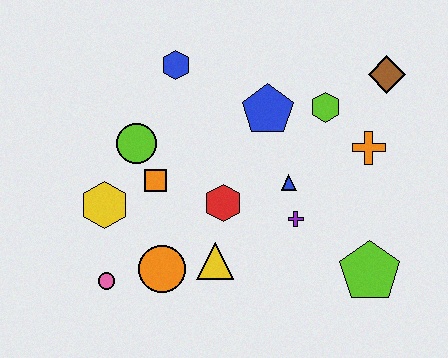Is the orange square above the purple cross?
Yes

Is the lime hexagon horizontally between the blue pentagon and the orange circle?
No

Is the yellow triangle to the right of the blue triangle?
No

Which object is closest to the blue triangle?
The purple cross is closest to the blue triangle.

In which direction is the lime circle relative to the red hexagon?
The lime circle is to the left of the red hexagon.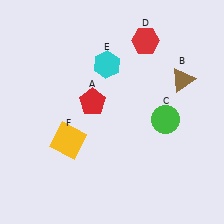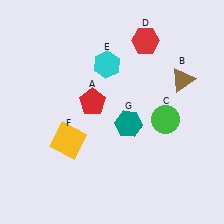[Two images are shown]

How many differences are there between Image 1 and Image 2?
There is 1 difference between the two images.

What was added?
A teal hexagon (G) was added in Image 2.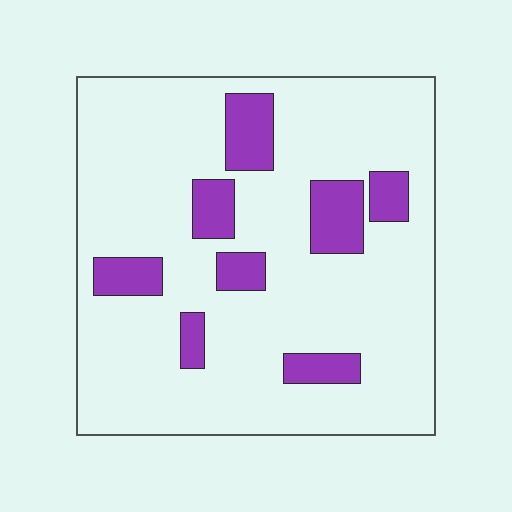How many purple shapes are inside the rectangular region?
8.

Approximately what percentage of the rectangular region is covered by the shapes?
Approximately 15%.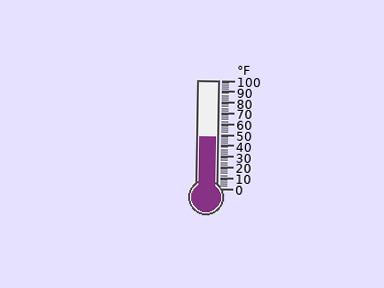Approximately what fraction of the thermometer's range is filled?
The thermometer is filled to approximately 50% of its range.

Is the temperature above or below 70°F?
The temperature is below 70°F.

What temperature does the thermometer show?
The thermometer shows approximately 48°F.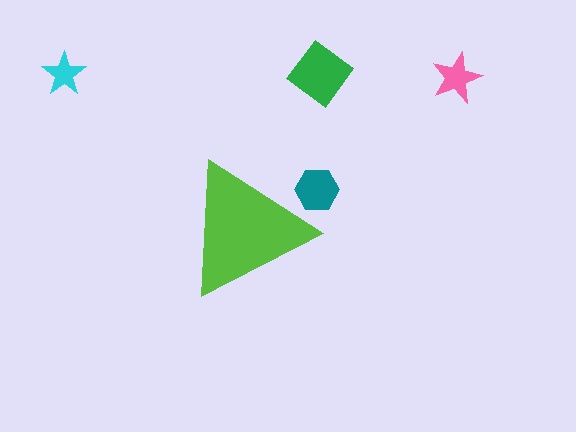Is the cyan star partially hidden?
No, the cyan star is fully visible.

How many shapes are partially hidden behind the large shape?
1 shape is partially hidden.